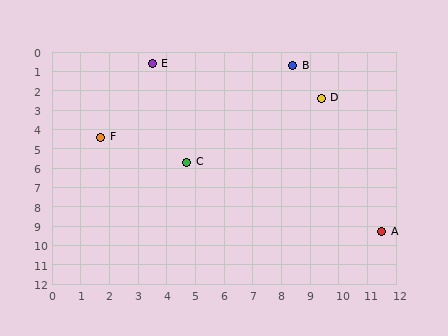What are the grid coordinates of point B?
Point B is at approximately (8.4, 0.7).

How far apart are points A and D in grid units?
Points A and D are about 7.2 grid units apart.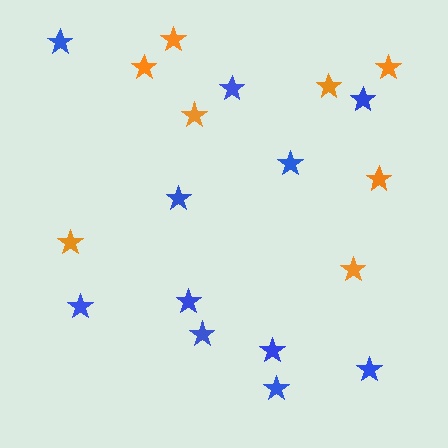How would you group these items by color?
There are 2 groups: one group of blue stars (11) and one group of orange stars (8).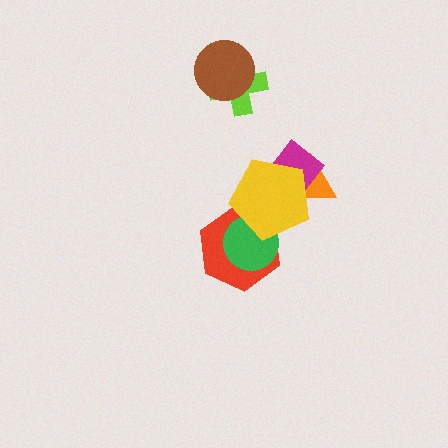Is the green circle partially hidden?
Yes, it is partially covered by another shape.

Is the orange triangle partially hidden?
Yes, it is partially covered by another shape.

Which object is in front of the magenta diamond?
The yellow pentagon is in front of the magenta diamond.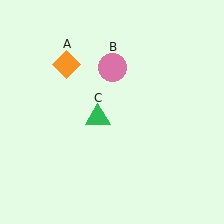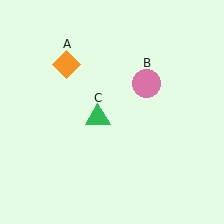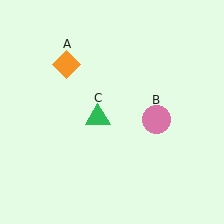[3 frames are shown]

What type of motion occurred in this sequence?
The pink circle (object B) rotated clockwise around the center of the scene.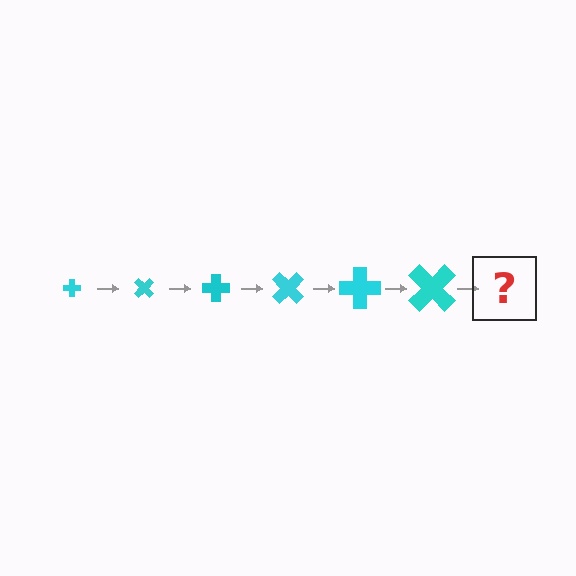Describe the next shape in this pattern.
It should be a cross, larger than the previous one and rotated 270 degrees from the start.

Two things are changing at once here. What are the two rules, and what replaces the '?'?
The two rules are that the cross grows larger each step and it rotates 45 degrees each step. The '?' should be a cross, larger than the previous one and rotated 270 degrees from the start.